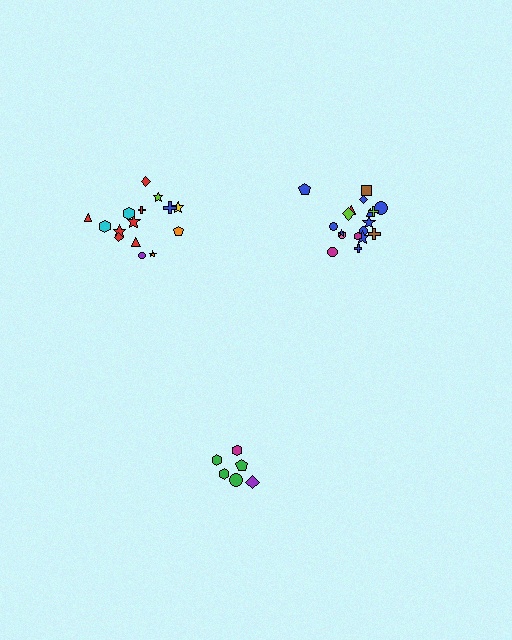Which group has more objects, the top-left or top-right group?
The top-right group.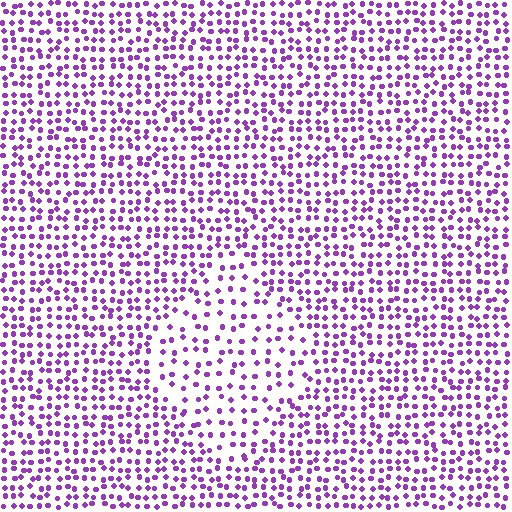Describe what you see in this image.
The image contains small purple elements arranged at two different densities. A diamond-shaped region is visible where the elements are less densely packed than the surrounding area.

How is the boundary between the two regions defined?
The boundary is defined by a change in element density (approximately 1.8x ratio). All elements are the same color, size, and shape.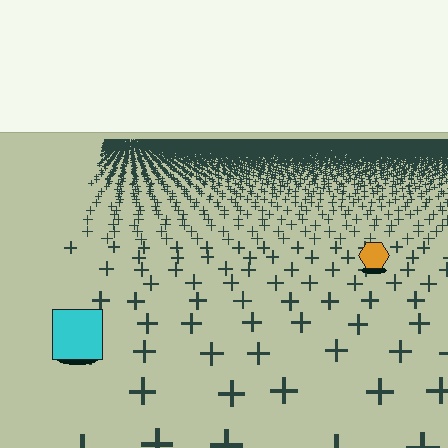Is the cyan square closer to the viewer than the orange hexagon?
Yes. The cyan square is closer — you can tell from the texture gradient: the ground texture is coarser near it.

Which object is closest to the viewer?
The cyan square is closest. The texture marks near it are larger and more spread out.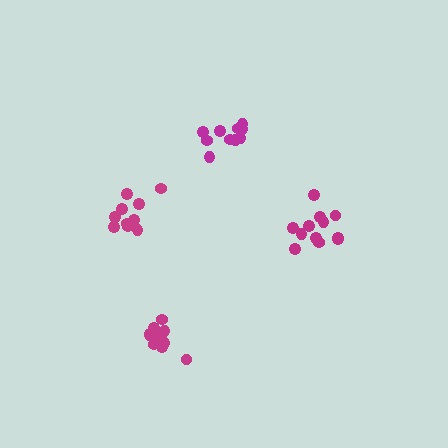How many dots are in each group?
Group 1: 10 dots, Group 2: 11 dots, Group 3: 12 dots, Group 4: 10 dots (43 total).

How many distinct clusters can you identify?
There are 4 distinct clusters.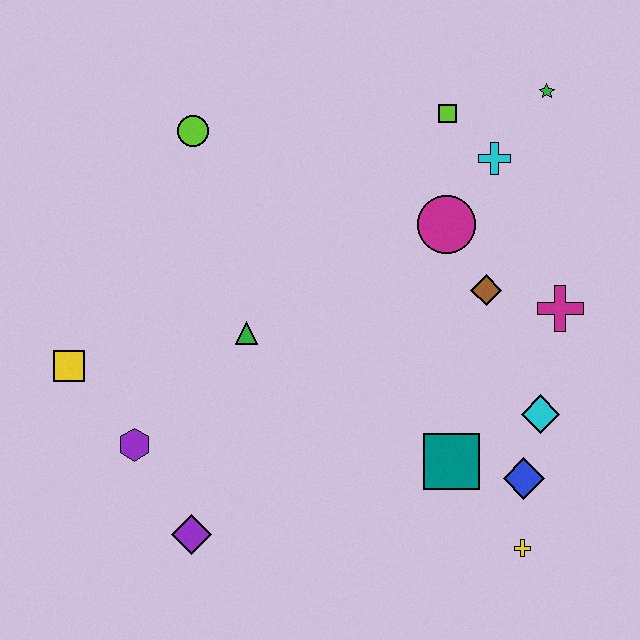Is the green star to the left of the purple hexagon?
No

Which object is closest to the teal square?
The blue diamond is closest to the teal square.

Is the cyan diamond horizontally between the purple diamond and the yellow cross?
No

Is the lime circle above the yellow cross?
Yes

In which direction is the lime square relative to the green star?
The lime square is to the left of the green star.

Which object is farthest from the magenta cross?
The yellow square is farthest from the magenta cross.